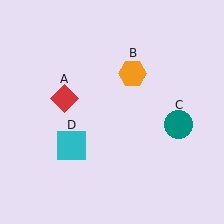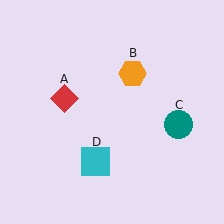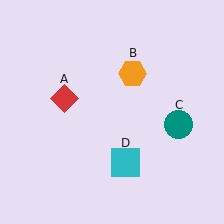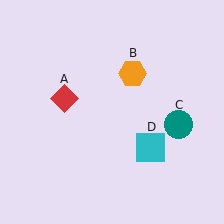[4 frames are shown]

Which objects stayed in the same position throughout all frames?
Red diamond (object A) and orange hexagon (object B) and teal circle (object C) remained stationary.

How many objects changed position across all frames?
1 object changed position: cyan square (object D).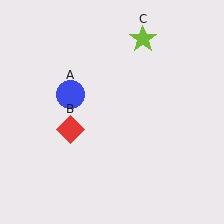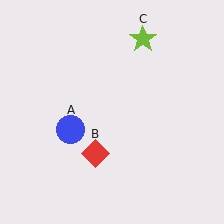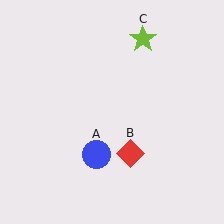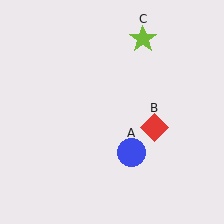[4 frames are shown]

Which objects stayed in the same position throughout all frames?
Lime star (object C) remained stationary.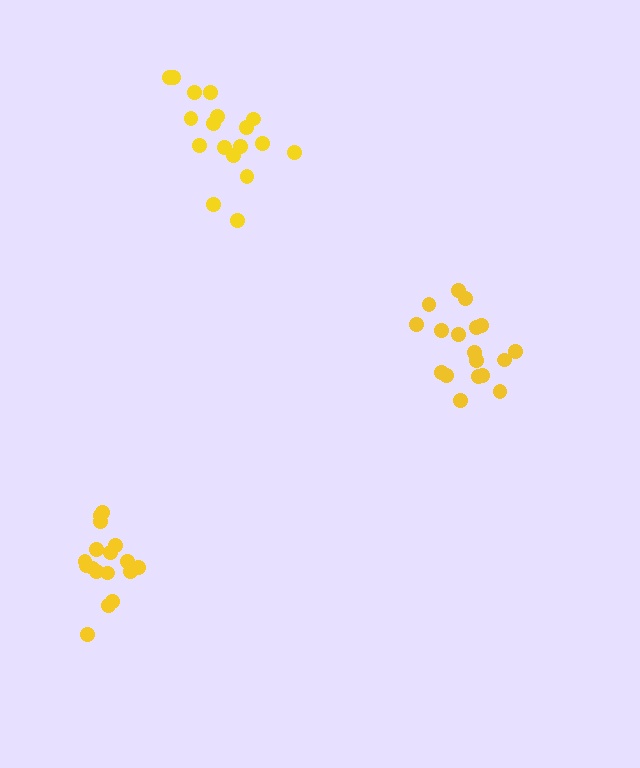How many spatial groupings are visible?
There are 3 spatial groupings.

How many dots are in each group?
Group 1: 18 dots, Group 2: 18 dots, Group 3: 17 dots (53 total).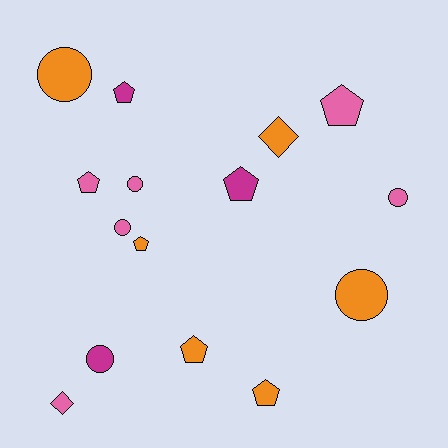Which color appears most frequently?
Pink, with 6 objects.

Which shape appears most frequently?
Pentagon, with 7 objects.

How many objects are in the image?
There are 15 objects.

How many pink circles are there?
There are 3 pink circles.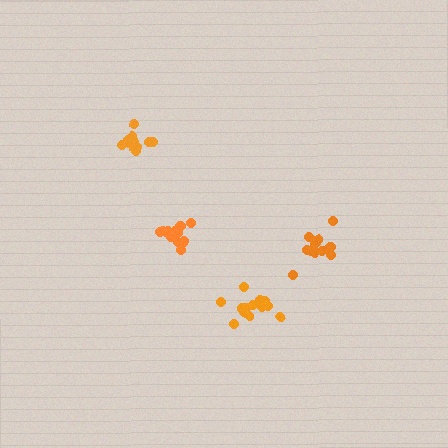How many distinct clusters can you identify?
There are 4 distinct clusters.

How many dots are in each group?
Group 1: 15 dots, Group 2: 13 dots, Group 3: 13 dots, Group 4: 16 dots (57 total).